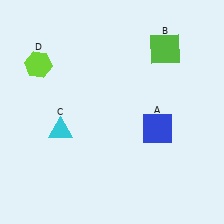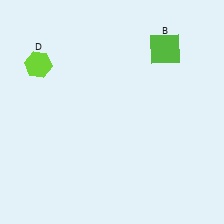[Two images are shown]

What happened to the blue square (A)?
The blue square (A) was removed in Image 2. It was in the bottom-right area of Image 1.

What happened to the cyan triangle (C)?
The cyan triangle (C) was removed in Image 2. It was in the bottom-left area of Image 1.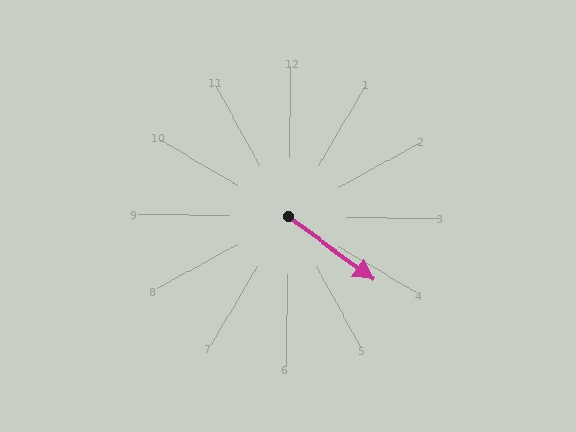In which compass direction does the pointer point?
Southeast.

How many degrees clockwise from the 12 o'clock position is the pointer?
Approximately 126 degrees.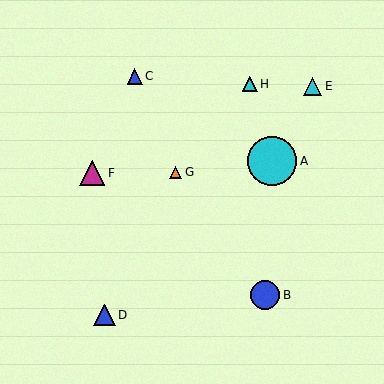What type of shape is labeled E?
Shape E is a cyan triangle.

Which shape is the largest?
The cyan circle (labeled A) is the largest.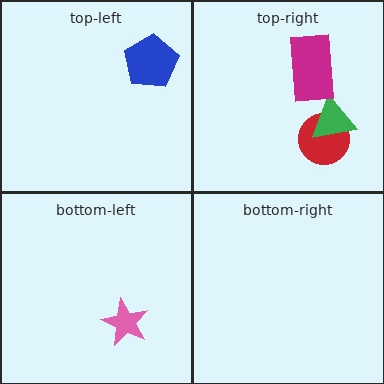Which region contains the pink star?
The bottom-left region.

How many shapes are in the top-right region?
3.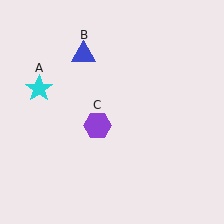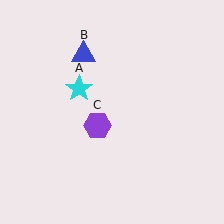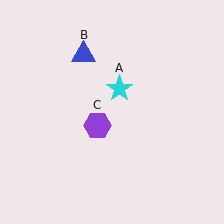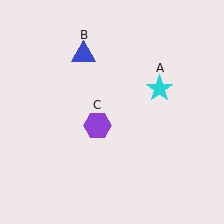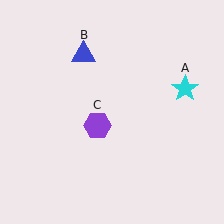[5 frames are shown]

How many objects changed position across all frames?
1 object changed position: cyan star (object A).